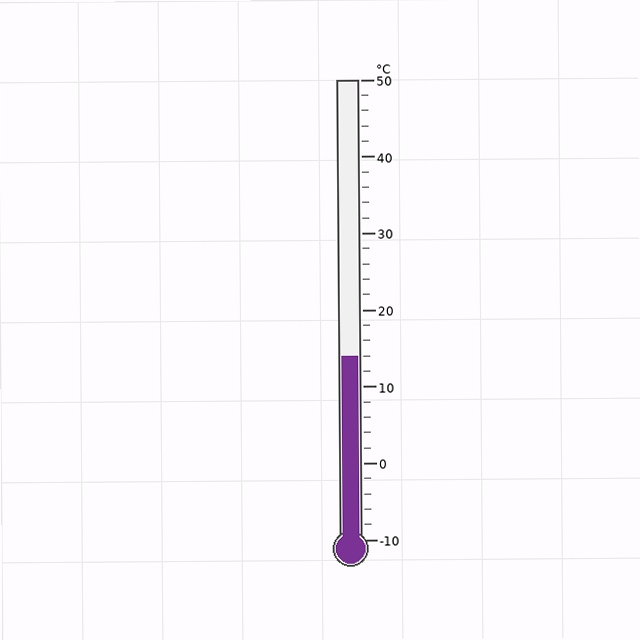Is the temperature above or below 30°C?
The temperature is below 30°C.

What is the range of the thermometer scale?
The thermometer scale ranges from -10°C to 50°C.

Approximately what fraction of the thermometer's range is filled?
The thermometer is filled to approximately 40% of its range.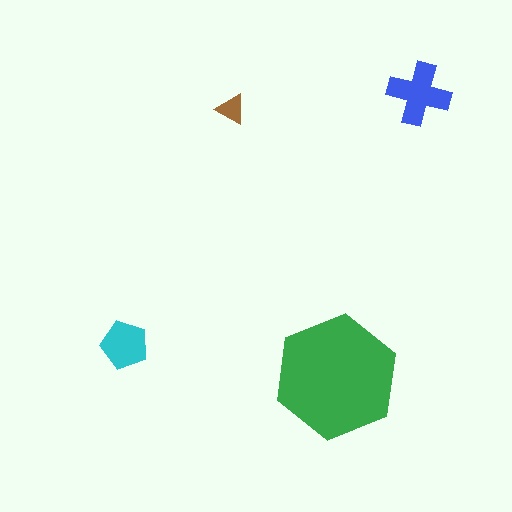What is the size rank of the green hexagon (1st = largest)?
1st.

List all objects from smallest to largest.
The brown triangle, the cyan pentagon, the blue cross, the green hexagon.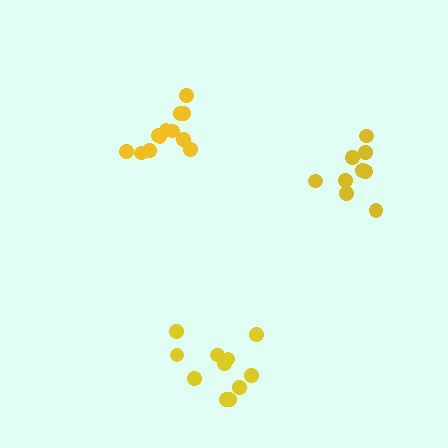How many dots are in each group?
Group 1: 9 dots, Group 2: 12 dots, Group 3: 11 dots (32 total).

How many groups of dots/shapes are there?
There are 3 groups.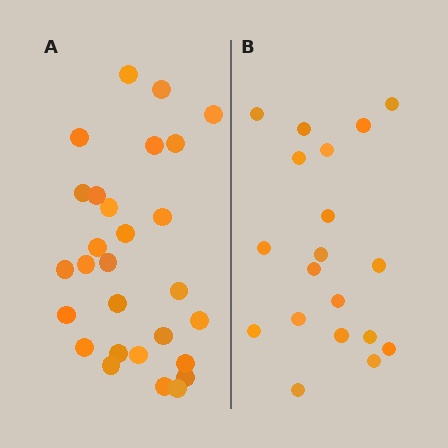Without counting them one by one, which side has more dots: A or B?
Region A (the left region) has more dots.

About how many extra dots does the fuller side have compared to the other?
Region A has roughly 8 or so more dots than region B.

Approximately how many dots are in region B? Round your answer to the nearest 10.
About 20 dots. (The exact count is 19, which rounds to 20.)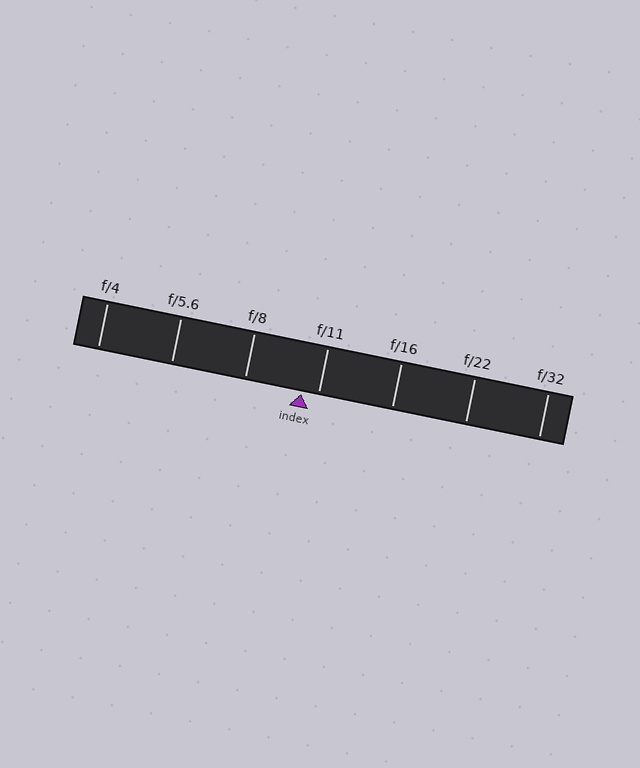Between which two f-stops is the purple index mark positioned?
The index mark is between f/8 and f/11.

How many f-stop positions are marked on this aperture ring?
There are 7 f-stop positions marked.